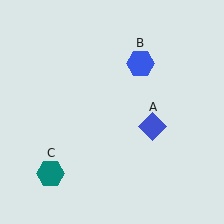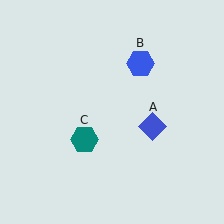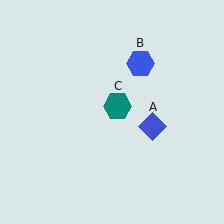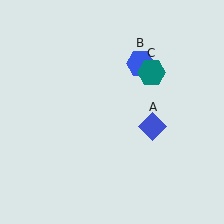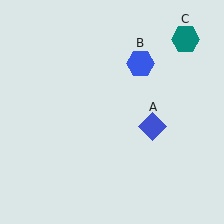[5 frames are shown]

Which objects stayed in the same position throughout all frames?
Blue diamond (object A) and blue hexagon (object B) remained stationary.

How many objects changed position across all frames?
1 object changed position: teal hexagon (object C).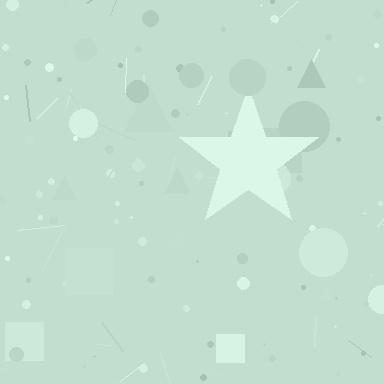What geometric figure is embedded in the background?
A star is embedded in the background.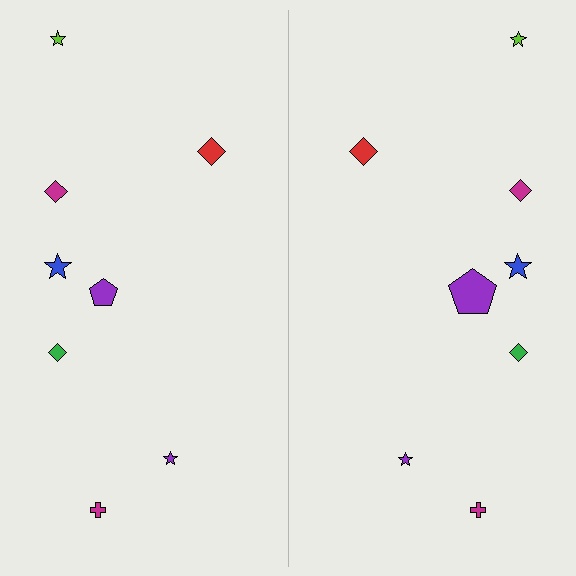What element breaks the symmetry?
The purple pentagon on the right side has a different size than its mirror counterpart.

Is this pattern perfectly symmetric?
No, the pattern is not perfectly symmetric. The purple pentagon on the right side has a different size than its mirror counterpart.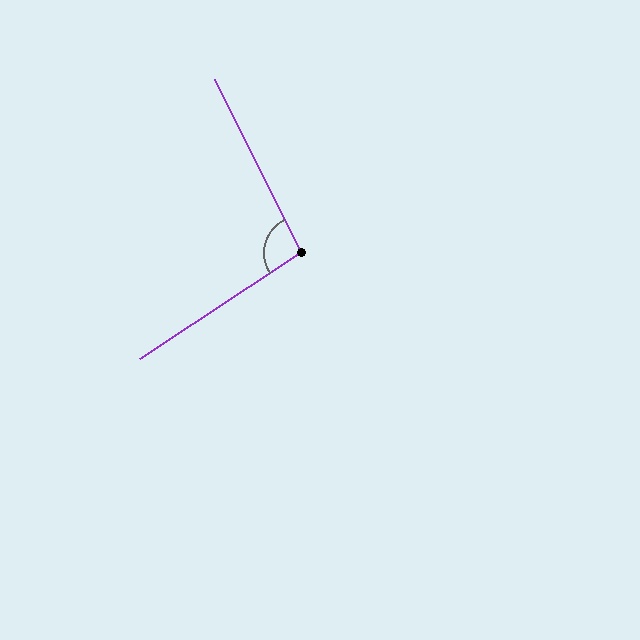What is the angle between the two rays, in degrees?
Approximately 97 degrees.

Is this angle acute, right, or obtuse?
It is obtuse.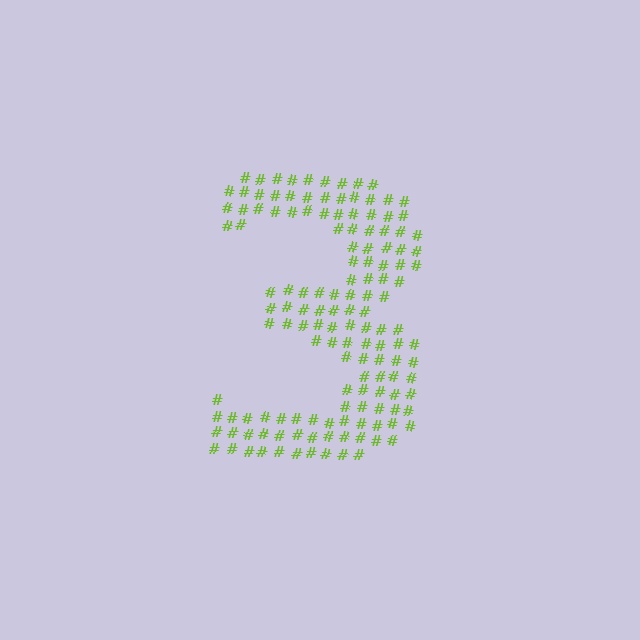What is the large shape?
The large shape is the digit 3.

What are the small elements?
The small elements are hash symbols.